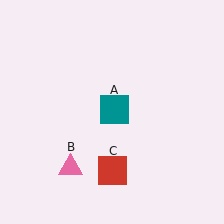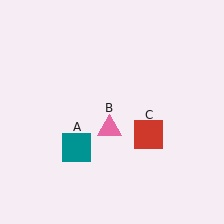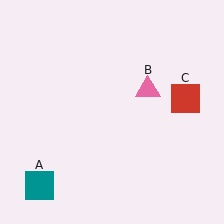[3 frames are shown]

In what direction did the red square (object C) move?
The red square (object C) moved up and to the right.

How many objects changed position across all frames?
3 objects changed position: teal square (object A), pink triangle (object B), red square (object C).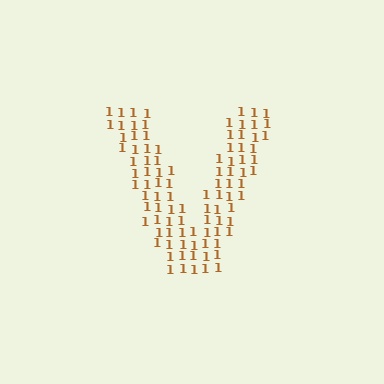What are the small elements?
The small elements are digit 1's.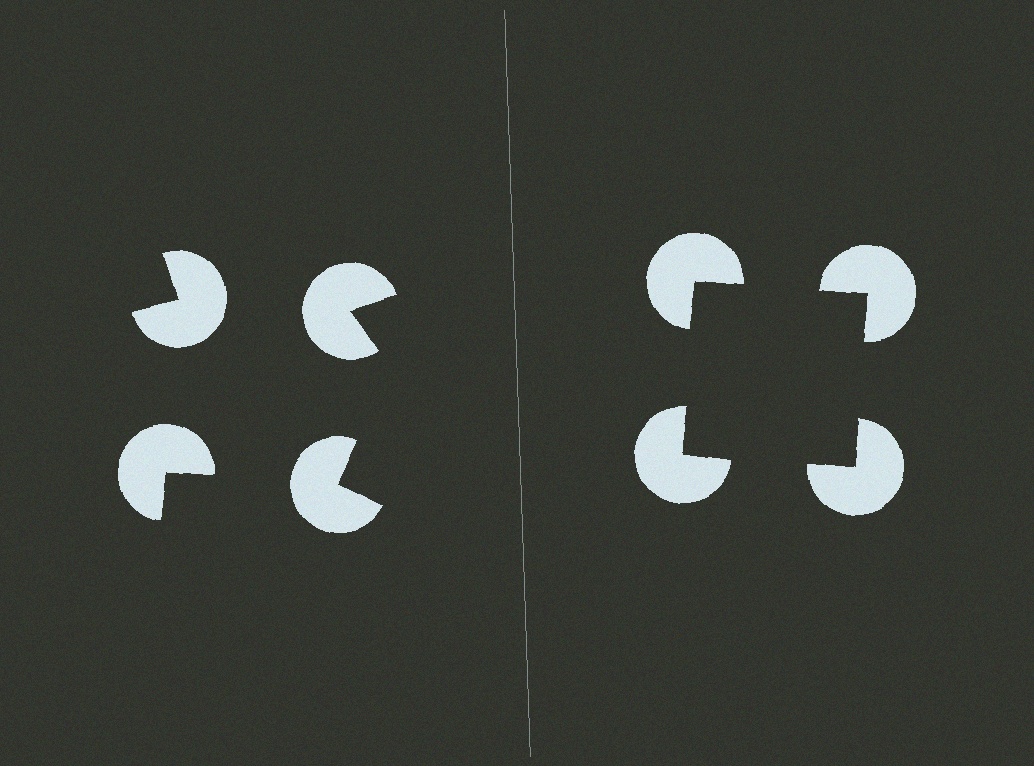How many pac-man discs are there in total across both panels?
8 — 4 on each side.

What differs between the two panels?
The pac-man discs are positioned identically on both sides; only the wedge orientations differ. On the right they align to a square; on the left they are misaligned.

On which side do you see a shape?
An illusory square appears on the right side. On the left side the wedge cuts are rotated, so no coherent shape forms.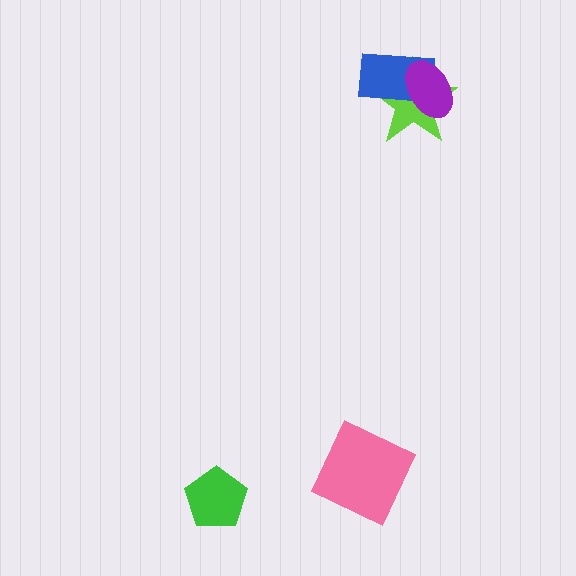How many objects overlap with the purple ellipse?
2 objects overlap with the purple ellipse.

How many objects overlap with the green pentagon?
0 objects overlap with the green pentagon.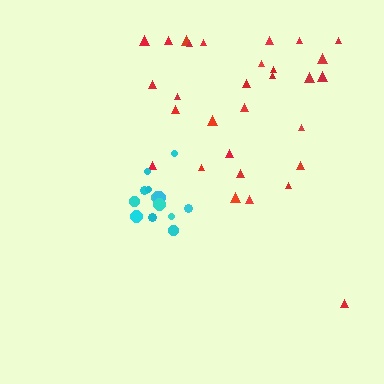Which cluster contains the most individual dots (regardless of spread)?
Red (30).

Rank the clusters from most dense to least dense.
cyan, red.